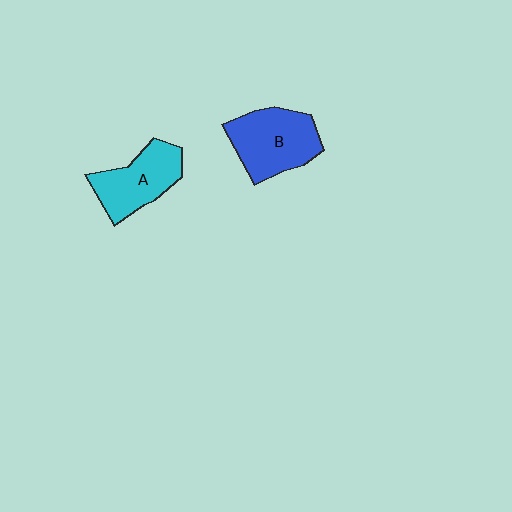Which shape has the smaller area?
Shape A (cyan).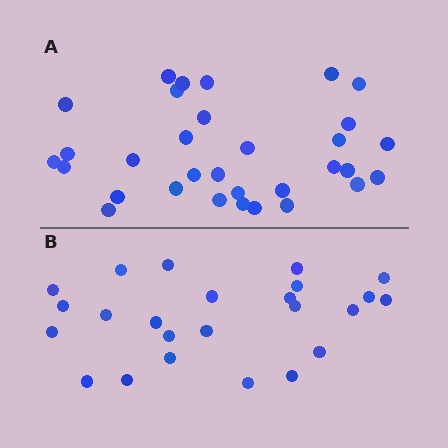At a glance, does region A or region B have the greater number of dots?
Region A (the top region) has more dots.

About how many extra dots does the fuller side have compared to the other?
Region A has roughly 8 or so more dots than region B.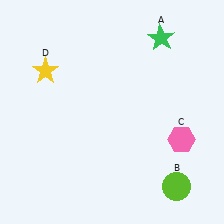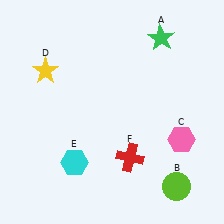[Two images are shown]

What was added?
A cyan hexagon (E), a red cross (F) were added in Image 2.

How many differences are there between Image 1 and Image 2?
There are 2 differences between the two images.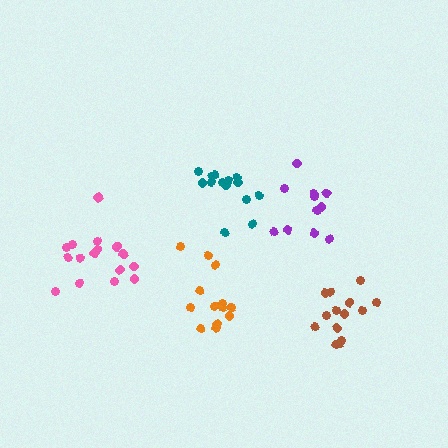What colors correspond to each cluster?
The clusters are colored: brown, purple, orange, pink, teal.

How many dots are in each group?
Group 1: 14 dots, Group 2: 12 dots, Group 3: 14 dots, Group 4: 16 dots, Group 5: 14 dots (70 total).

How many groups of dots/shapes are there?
There are 5 groups.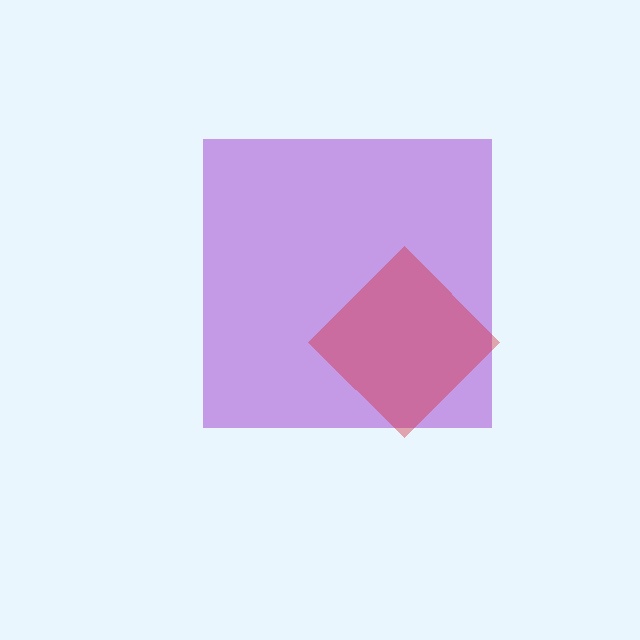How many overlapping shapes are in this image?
There are 2 overlapping shapes in the image.